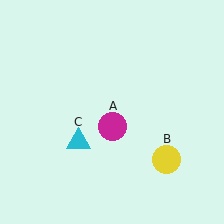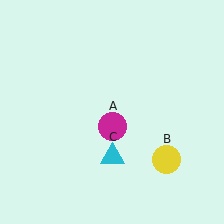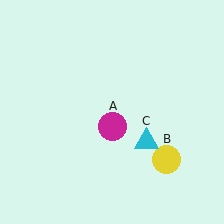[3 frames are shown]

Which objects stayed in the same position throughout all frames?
Magenta circle (object A) and yellow circle (object B) remained stationary.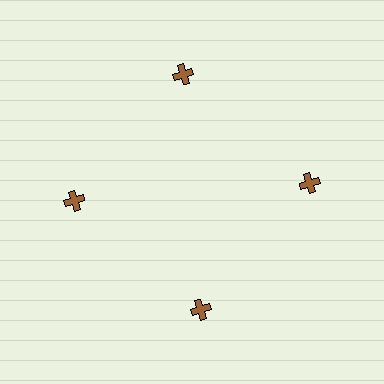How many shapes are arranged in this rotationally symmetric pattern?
There are 4 shapes, arranged in 4 groups of 1.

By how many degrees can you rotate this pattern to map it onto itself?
The pattern maps onto itself every 90 degrees of rotation.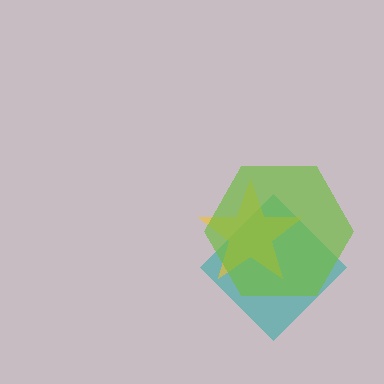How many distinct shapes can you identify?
There are 3 distinct shapes: a teal diamond, a yellow star, a lime hexagon.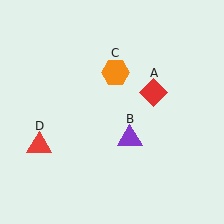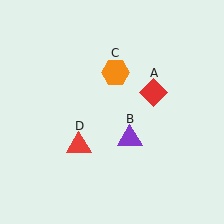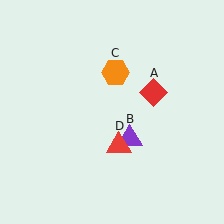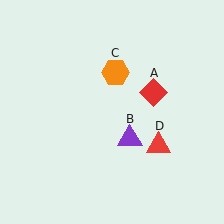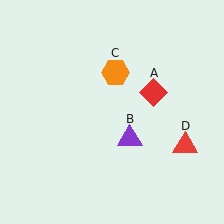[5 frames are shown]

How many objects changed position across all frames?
1 object changed position: red triangle (object D).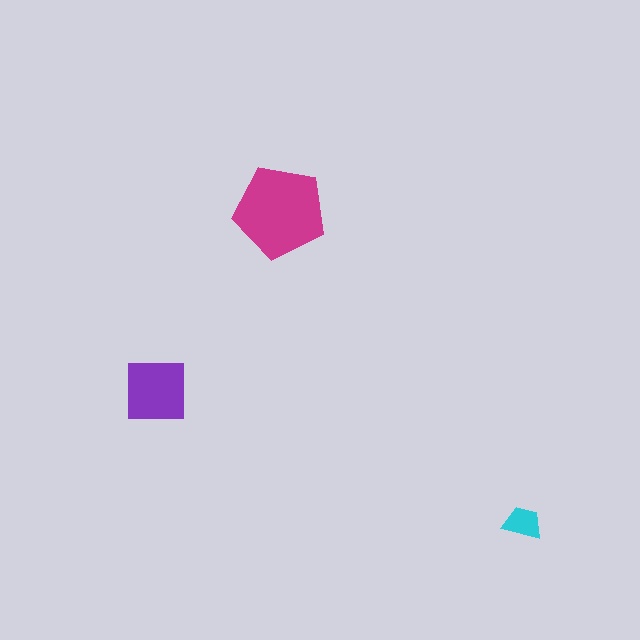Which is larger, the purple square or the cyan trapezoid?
The purple square.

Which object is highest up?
The magenta pentagon is topmost.